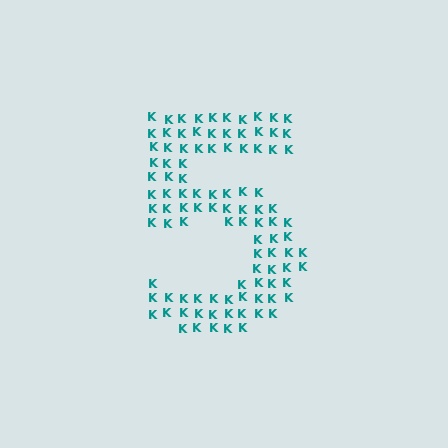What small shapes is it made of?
It is made of small letter K's.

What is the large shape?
The large shape is the digit 5.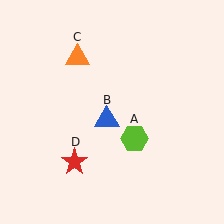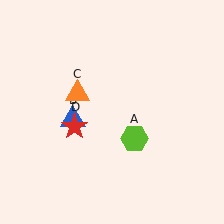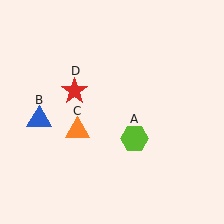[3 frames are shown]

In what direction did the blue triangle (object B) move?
The blue triangle (object B) moved left.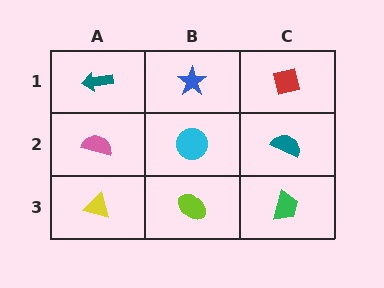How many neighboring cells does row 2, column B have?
4.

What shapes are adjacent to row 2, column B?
A blue star (row 1, column B), a lime ellipse (row 3, column B), a pink semicircle (row 2, column A), a teal semicircle (row 2, column C).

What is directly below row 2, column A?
A yellow triangle.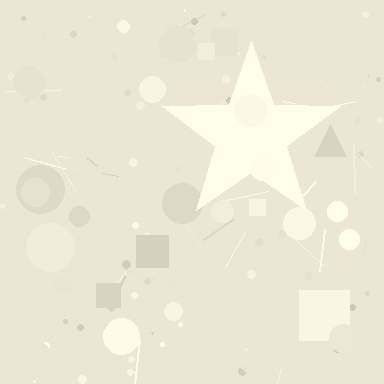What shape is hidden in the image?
A star is hidden in the image.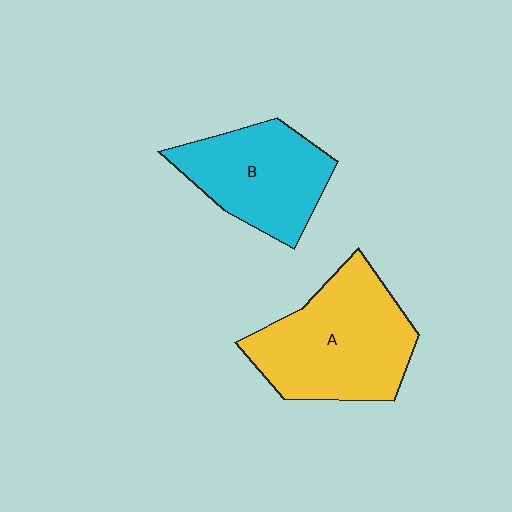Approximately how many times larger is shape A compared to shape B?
Approximately 1.3 times.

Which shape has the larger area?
Shape A (yellow).